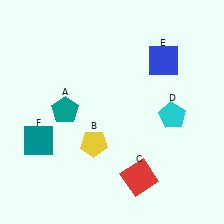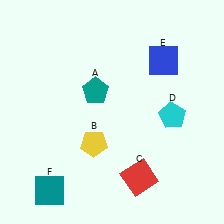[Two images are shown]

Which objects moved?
The objects that moved are: the teal pentagon (A), the teal square (F).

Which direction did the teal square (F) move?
The teal square (F) moved down.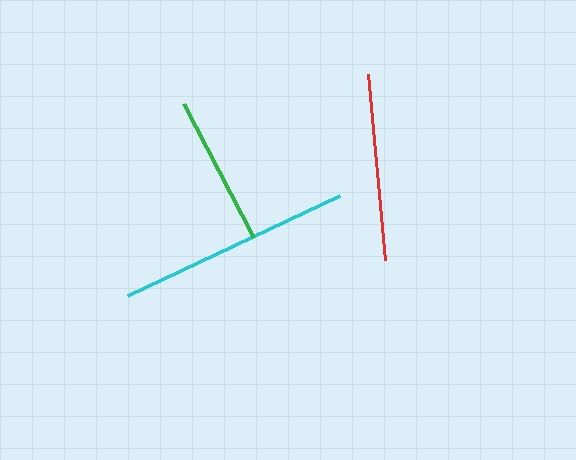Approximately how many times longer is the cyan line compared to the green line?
The cyan line is approximately 1.5 times the length of the green line.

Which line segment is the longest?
The cyan line is the longest at approximately 234 pixels.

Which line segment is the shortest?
The green line is the shortest at approximately 151 pixels.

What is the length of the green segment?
The green segment is approximately 151 pixels long.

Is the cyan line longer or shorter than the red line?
The cyan line is longer than the red line.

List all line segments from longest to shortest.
From longest to shortest: cyan, red, green.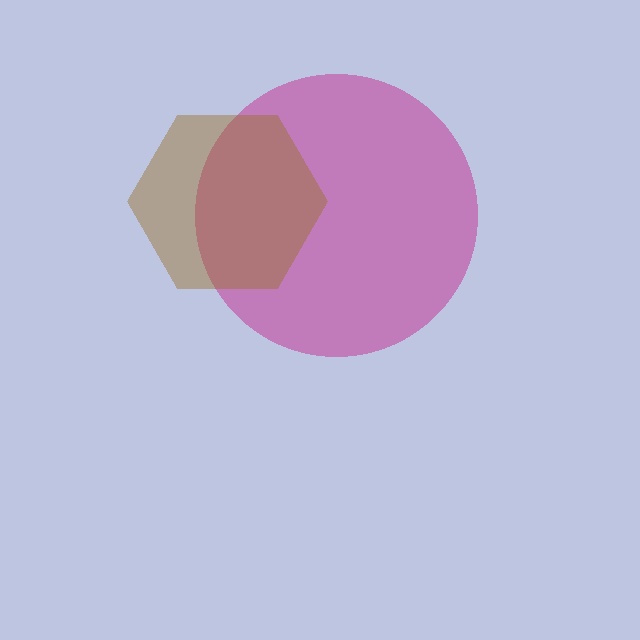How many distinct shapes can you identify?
There are 2 distinct shapes: a magenta circle, a brown hexagon.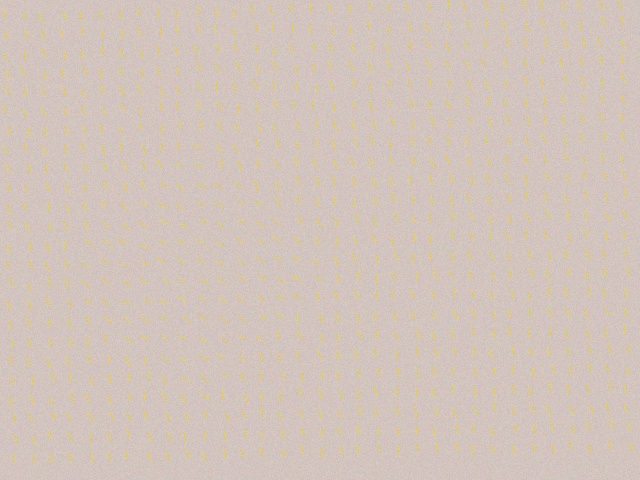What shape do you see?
I see a diamond.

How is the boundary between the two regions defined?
The boundary is defined purely by a change in line orientation (approximately 45 degrees difference). All lines are the same color and thickness.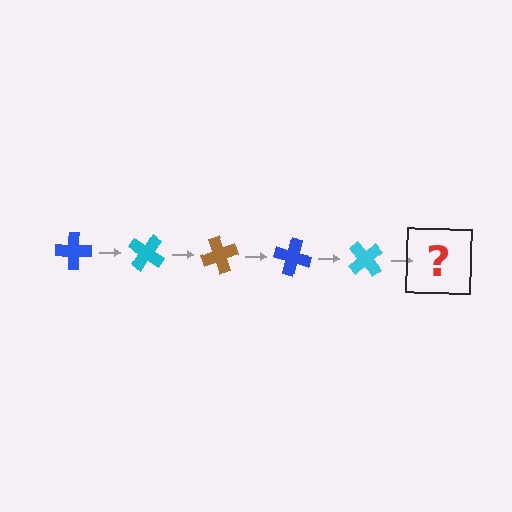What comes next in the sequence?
The next element should be a brown cross, rotated 175 degrees from the start.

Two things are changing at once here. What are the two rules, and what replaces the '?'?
The two rules are that it rotates 35 degrees each step and the color cycles through blue, cyan, and brown. The '?' should be a brown cross, rotated 175 degrees from the start.